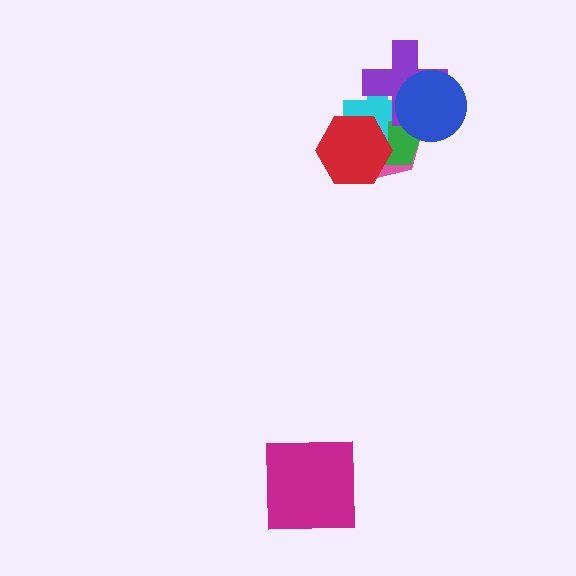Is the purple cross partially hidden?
Yes, it is partially covered by another shape.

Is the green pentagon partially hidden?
Yes, it is partially covered by another shape.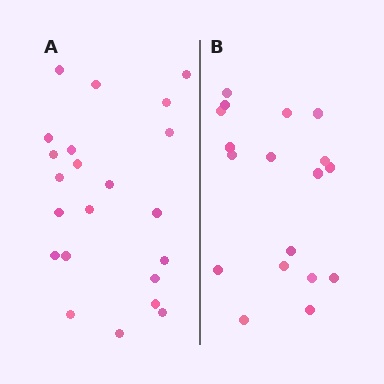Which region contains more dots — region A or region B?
Region A (the left region) has more dots.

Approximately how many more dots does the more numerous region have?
Region A has about 4 more dots than region B.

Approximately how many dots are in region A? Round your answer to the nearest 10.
About 20 dots. (The exact count is 22, which rounds to 20.)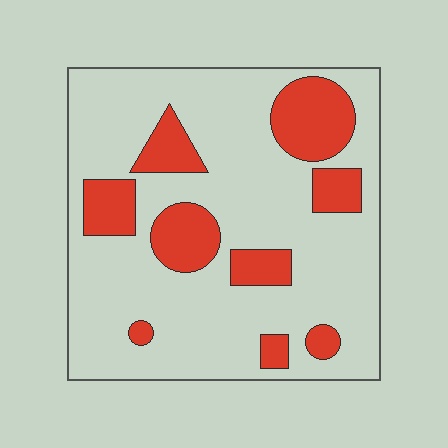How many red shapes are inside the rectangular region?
9.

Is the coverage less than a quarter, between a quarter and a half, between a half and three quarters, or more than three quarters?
Less than a quarter.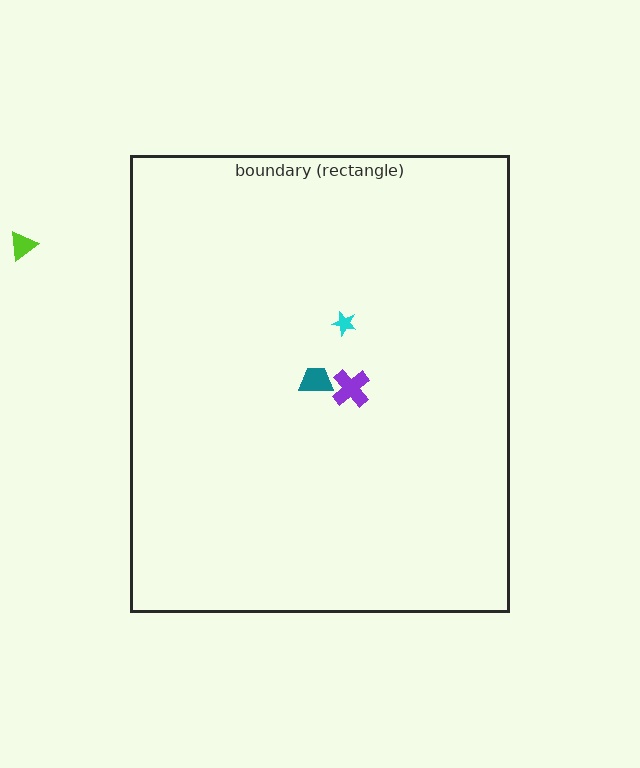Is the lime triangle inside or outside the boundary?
Outside.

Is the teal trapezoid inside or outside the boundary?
Inside.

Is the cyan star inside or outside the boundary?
Inside.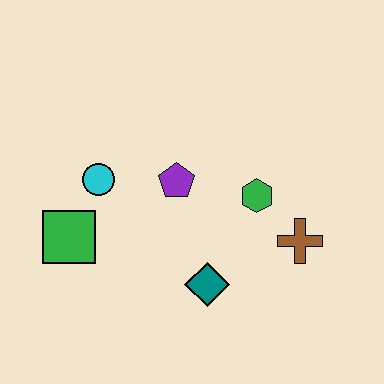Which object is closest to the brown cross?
The green hexagon is closest to the brown cross.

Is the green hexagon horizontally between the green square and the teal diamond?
No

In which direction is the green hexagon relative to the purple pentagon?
The green hexagon is to the right of the purple pentagon.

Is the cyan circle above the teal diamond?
Yes